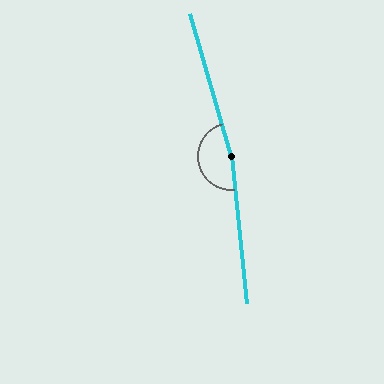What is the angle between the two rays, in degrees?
Approximately 170 degrees.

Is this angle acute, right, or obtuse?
It is obtuse.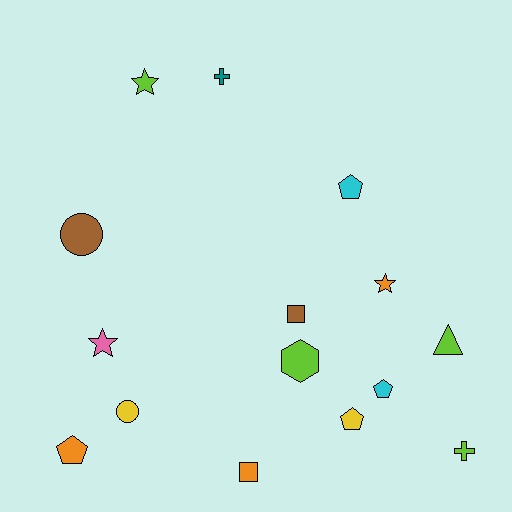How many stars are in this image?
There are 3 stars.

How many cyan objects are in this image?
There are 2 cyan objects.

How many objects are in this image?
There are 15 objects.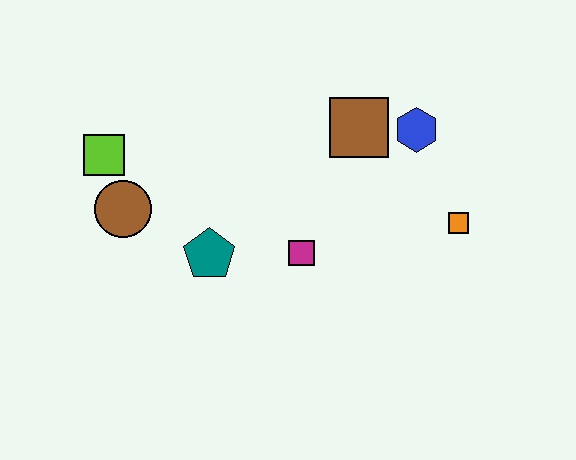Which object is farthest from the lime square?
The orange square is farthest from the lime square.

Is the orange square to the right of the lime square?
Yes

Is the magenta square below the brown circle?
Yes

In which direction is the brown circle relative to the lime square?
The brown circle is below the lime square.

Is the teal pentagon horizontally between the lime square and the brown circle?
No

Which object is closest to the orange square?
The blue hexagon is closest to the orange square.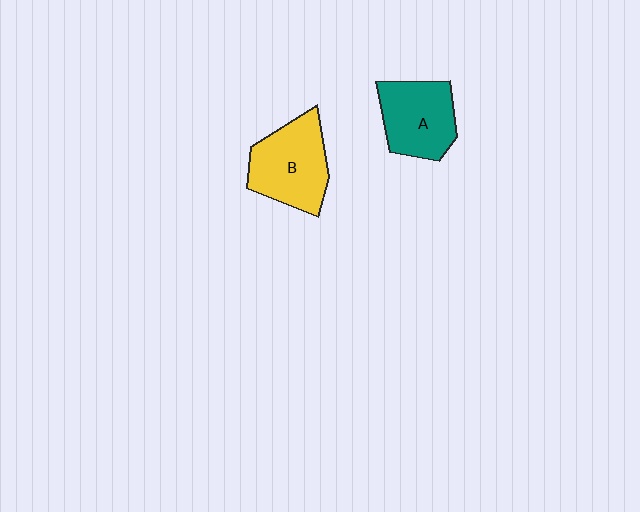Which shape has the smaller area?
Shape A (teal).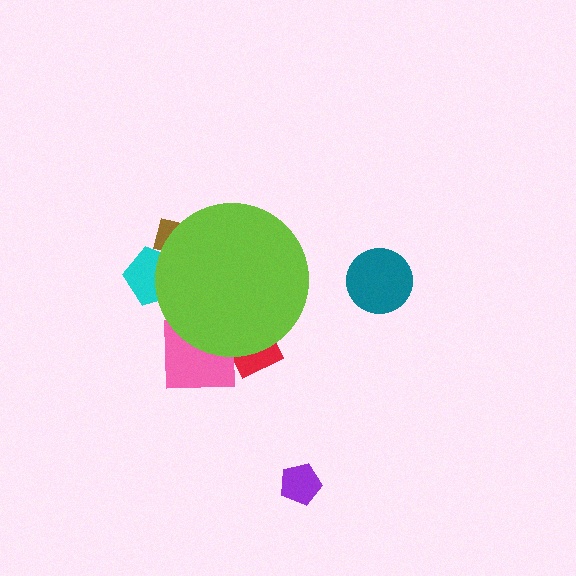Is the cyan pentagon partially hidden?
Yes, the cyan pentagon is partially hidden behind the lime circle.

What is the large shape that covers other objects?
A lime circle.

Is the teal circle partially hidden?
No, the teal circle is fully visible.